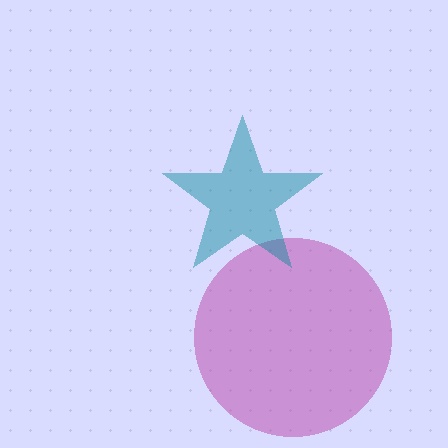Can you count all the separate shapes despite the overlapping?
Yes, there are 2 separate shapes.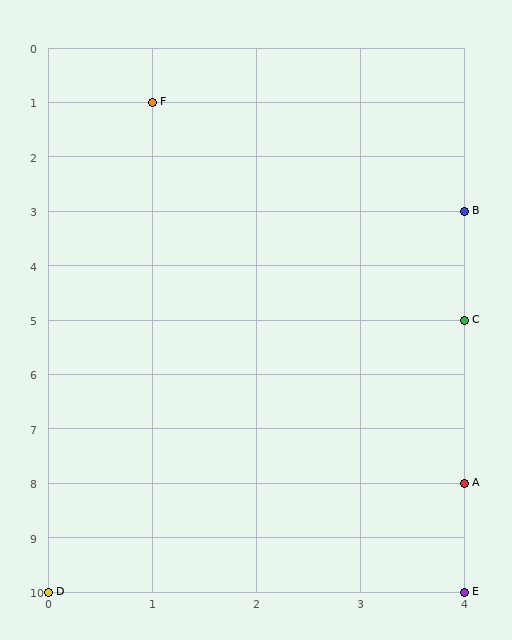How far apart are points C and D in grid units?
Points C and D are 4 columns and 5 rows apart (about 6.4 grid units diagonally).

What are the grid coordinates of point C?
Point C is at grid coordinates (4, 5).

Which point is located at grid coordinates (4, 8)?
Point A is at (4, 8).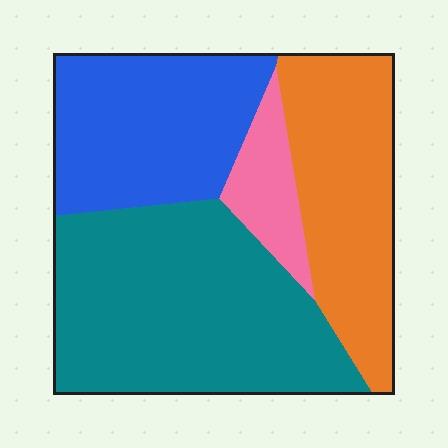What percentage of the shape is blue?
Blue takes up between a quarter and a half of the shape.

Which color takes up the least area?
Pink, at roughly 10%.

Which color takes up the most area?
Teal, at roughly 40%.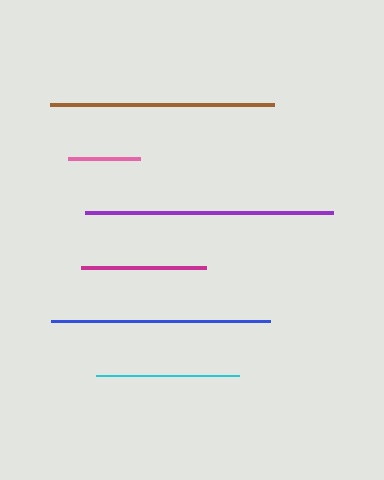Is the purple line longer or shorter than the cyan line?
The purple line is longer than the cyan line.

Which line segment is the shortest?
The pink line is the shortest at approximately 72 pixels.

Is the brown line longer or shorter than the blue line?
The brown line is longer than the blue line.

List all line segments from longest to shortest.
From longest to shortest: purple, brown, blue, cyan, magenta, pink.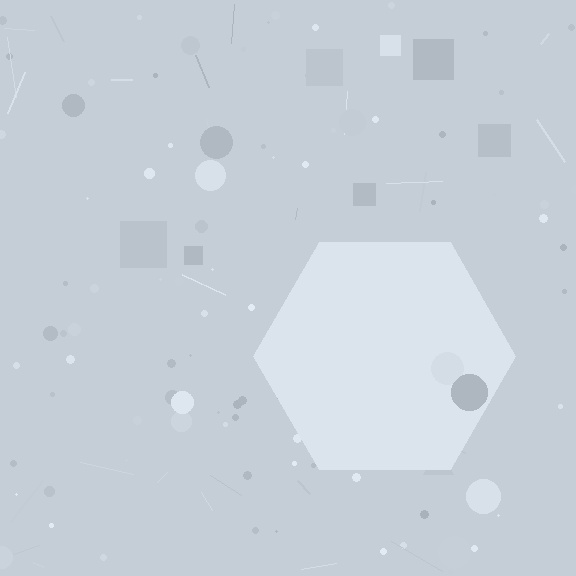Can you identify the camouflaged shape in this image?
The camouflaged shape is a hexagon.